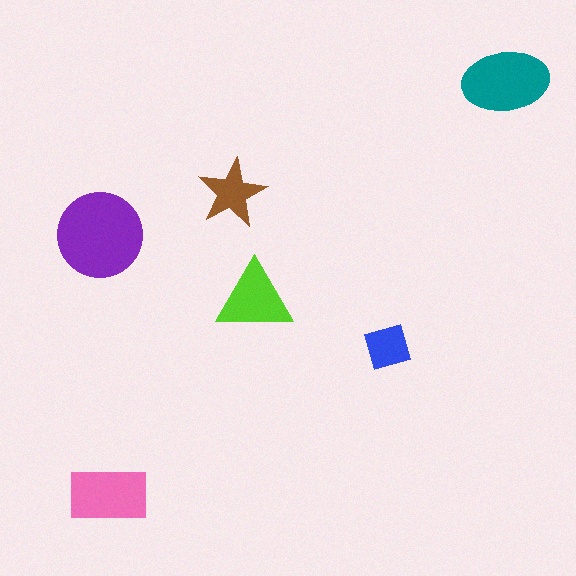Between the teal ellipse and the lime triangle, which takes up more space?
The teal ellipse.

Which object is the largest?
The purple circle.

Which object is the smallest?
The blue diamond.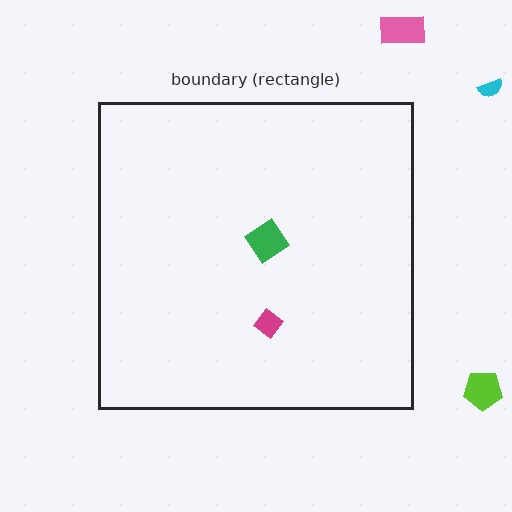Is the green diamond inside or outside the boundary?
Inside.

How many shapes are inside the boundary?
2 inside, 3 outside.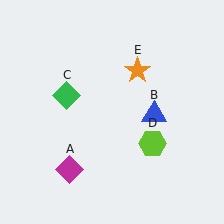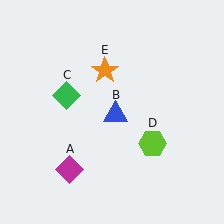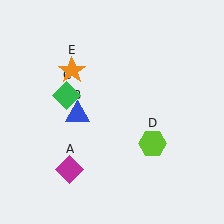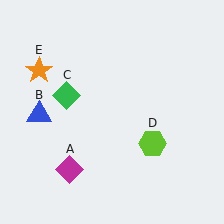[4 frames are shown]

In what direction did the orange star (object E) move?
The orange star (object E) moved left.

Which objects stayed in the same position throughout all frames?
Magenta diamond (object A) and green diamond (object C) and lime hexagon (object D) remained stationary.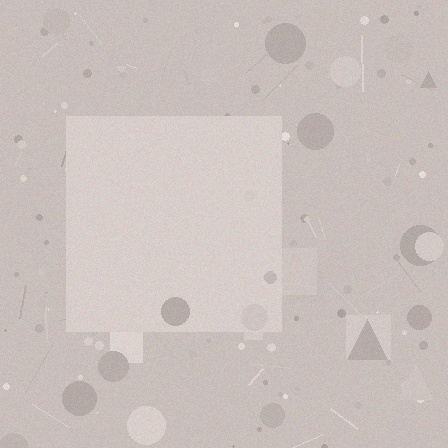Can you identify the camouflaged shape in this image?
The camouflaged shape is a square.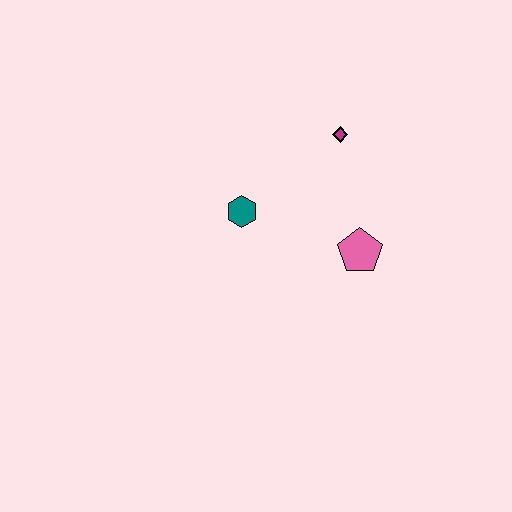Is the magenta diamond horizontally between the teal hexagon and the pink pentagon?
Yes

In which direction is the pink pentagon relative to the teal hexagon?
The pink pentagon is to the right of the teal hexagon.